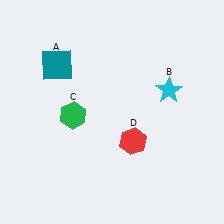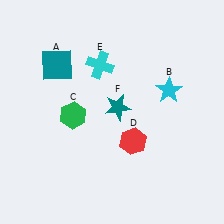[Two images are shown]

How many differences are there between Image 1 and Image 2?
There are 2 differences between the two images.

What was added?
A cyan cross (E), a teal star (F) were added in Image 2.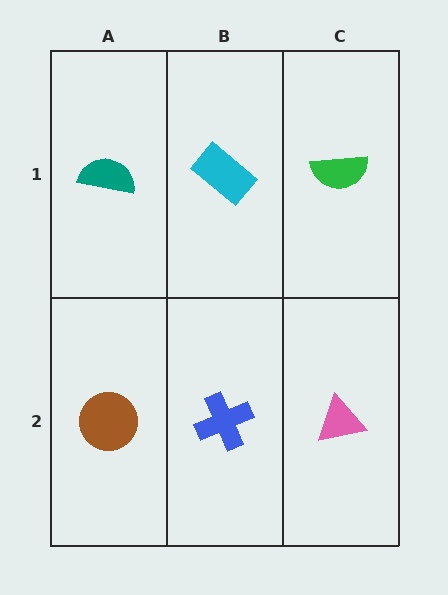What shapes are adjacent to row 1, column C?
A pink triangle (row 2, column C), a cyan rectangle (row 1, column B).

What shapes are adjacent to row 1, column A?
A brown circle (row 2, column A), a cyan rectangle (row 1, column B).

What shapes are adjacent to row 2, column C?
A green semicircle (row 1, column C), a blue cross (row 2, column B).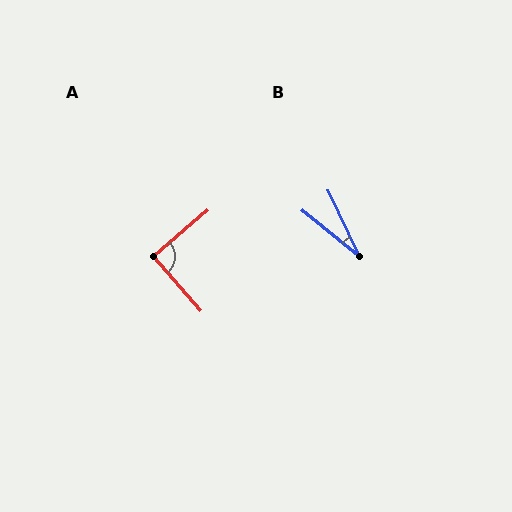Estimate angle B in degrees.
Approximately 26 degrees.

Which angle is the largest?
A, at approximately 90 degrees.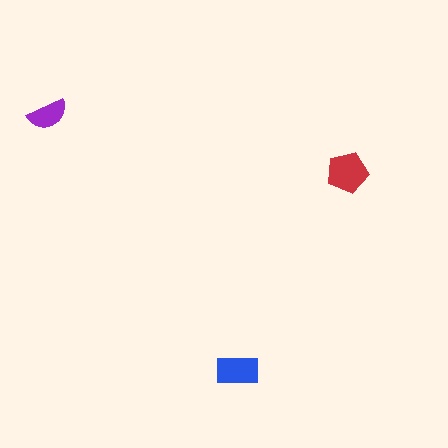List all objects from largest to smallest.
The red pentagon, the blue rectangle, the purple semicircle.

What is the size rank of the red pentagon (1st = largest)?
1st.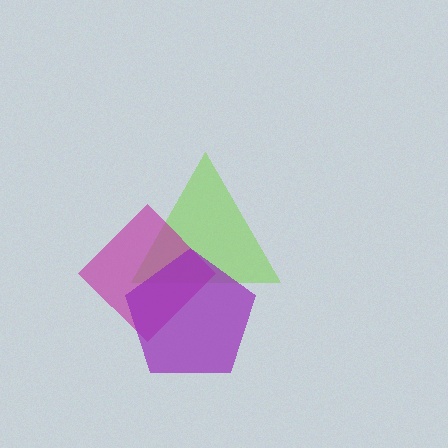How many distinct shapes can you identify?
There are 3 distinct shapes: a lime triangle, a magenta diamond, a purple pentagon.